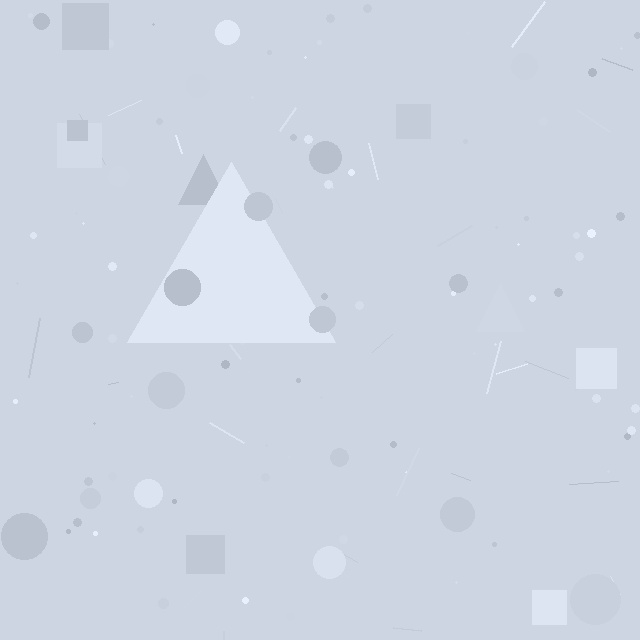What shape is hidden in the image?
A triangle is hidden in the image.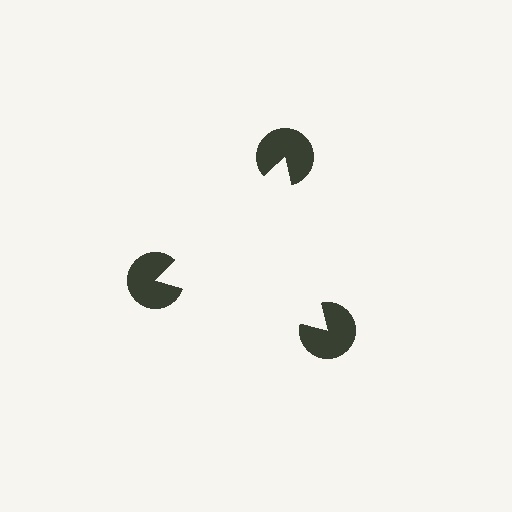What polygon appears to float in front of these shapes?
An illusory triangle — its edges are inferred from the aligned wedge cuts in the pac-man discs, not physically drawn.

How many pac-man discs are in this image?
There are 3 — one at each vertex of the illusory triangle.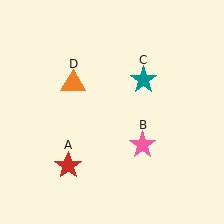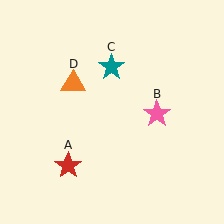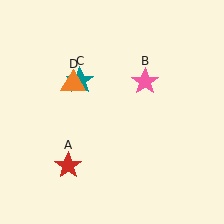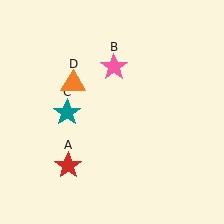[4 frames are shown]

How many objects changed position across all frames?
2 objects changed position: pink star (object B), teal star (object C).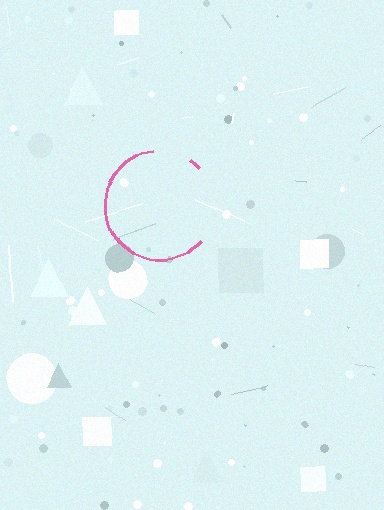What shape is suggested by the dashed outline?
The dashed outline suggests a circle.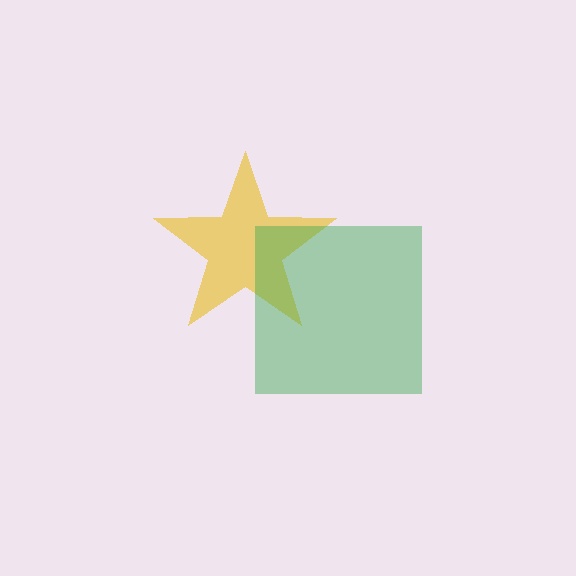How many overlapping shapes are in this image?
There are 2 overlapping shapes in the image.